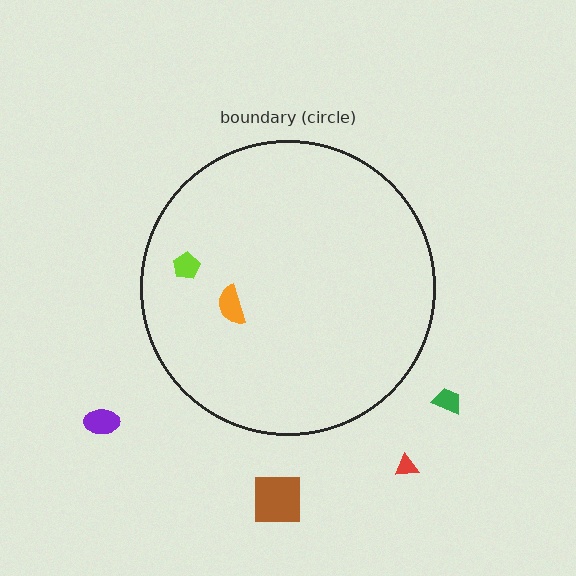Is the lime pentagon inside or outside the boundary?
Inside.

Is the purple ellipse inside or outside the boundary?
Outside.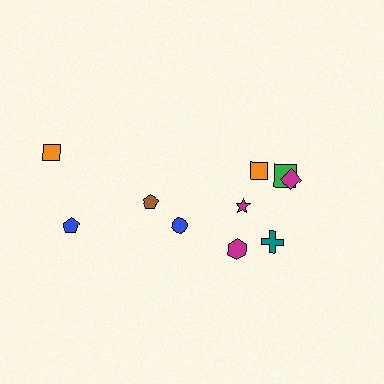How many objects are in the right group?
There are 6 objects.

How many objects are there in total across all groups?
There are 10 objects.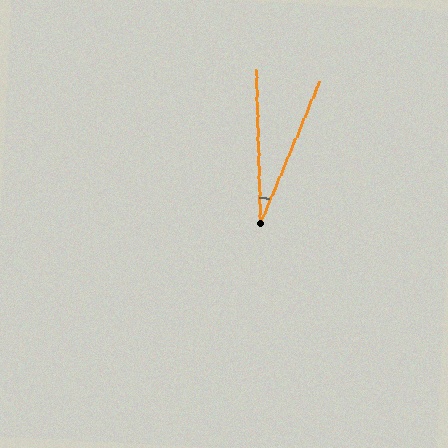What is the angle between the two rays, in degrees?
Approximately 24 degrees.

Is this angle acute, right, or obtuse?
It is acute.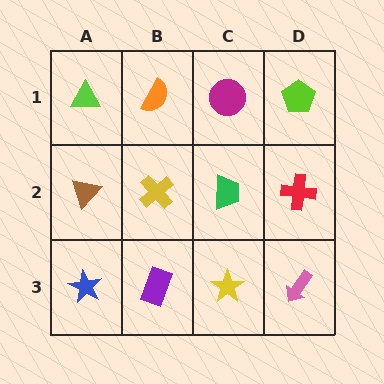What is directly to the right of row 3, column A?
A purple rectangle.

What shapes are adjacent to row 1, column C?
A green trapezoid (row 2, column C), an orange semicircle (row 1, column B), a lime pentagon (row 1, column D).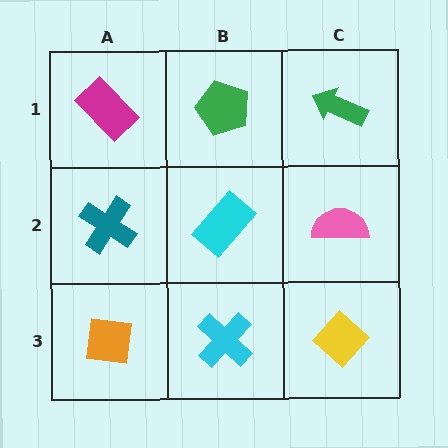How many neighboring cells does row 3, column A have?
2.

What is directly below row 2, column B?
A cyan cross.